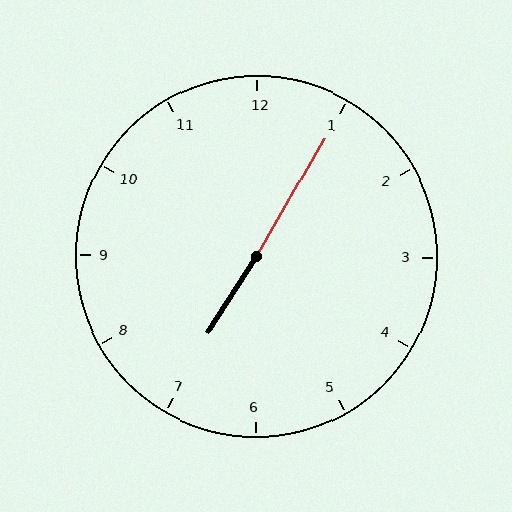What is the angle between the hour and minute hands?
Approximately 178 degrees.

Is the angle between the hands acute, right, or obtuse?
It is obtuse.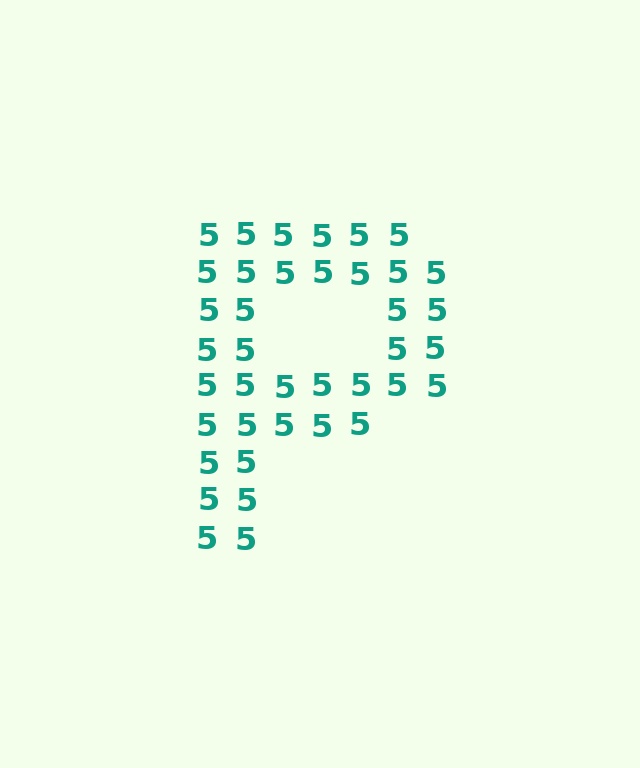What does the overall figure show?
The overall figure shows the letter P.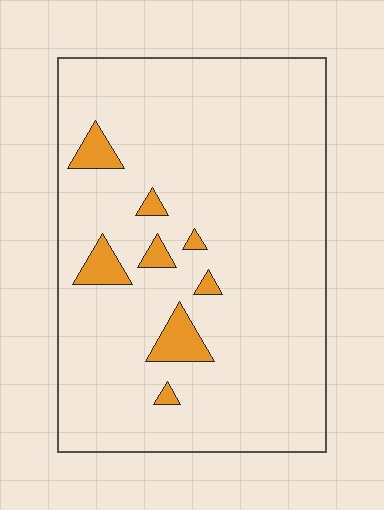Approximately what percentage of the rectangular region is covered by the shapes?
Approximately 5%.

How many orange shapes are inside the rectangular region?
8.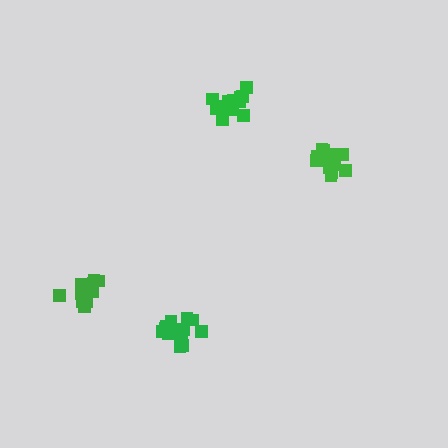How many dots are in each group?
Group 1: 13 dots, Group 2: 14 dots, Group 3: 17 dots, Group 4: 17 dots (61 total).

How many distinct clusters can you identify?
There are 4 distinct clusters.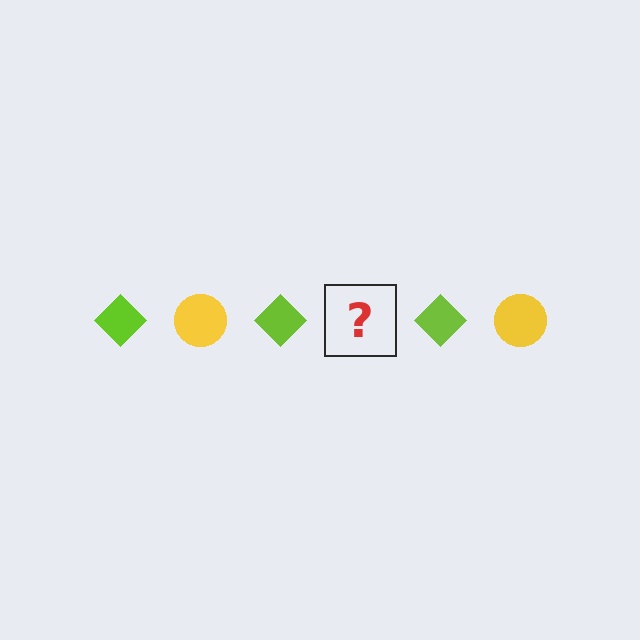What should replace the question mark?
The question mark should be replaced with a yellow circle.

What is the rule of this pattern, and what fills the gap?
The rule is that the pattern alternates between lime diamond and yellow circle. The gap should be filled with a yellow circle.